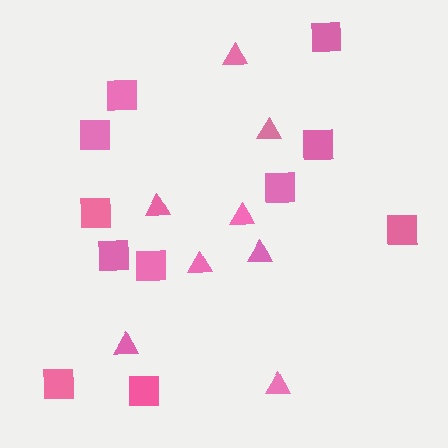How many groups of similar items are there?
There are 2 groups: one group of squares (11) and one group of triangles (8).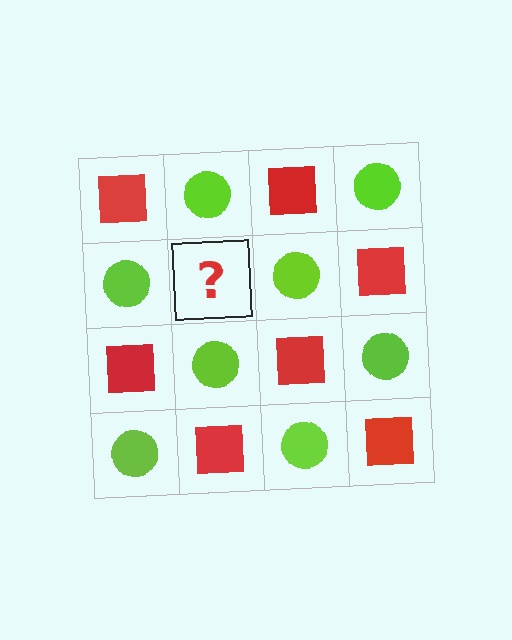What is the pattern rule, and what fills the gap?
The rule is that it alternates red square and lime circle in a checkerboard pattern. The gap should be filled with a red square.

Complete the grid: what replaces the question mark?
The question mark should be replaced with a red square.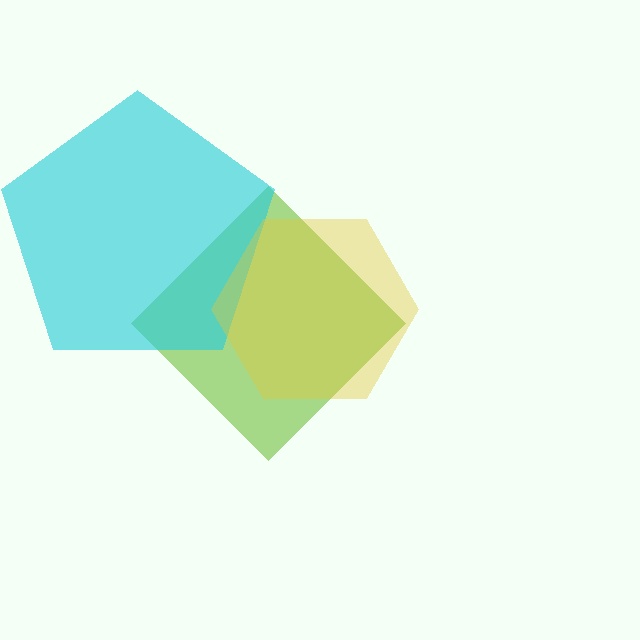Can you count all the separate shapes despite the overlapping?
Yes, there are 3 separate shapes.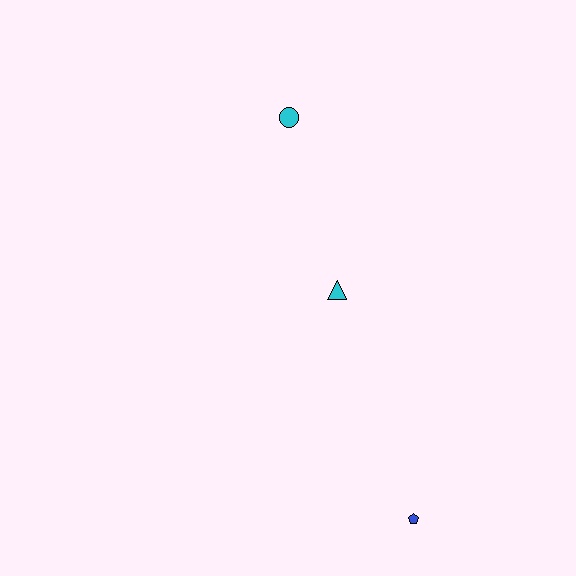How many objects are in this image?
There are 3 objects.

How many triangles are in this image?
There is 1 triangle.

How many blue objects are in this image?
There is 1 blue object.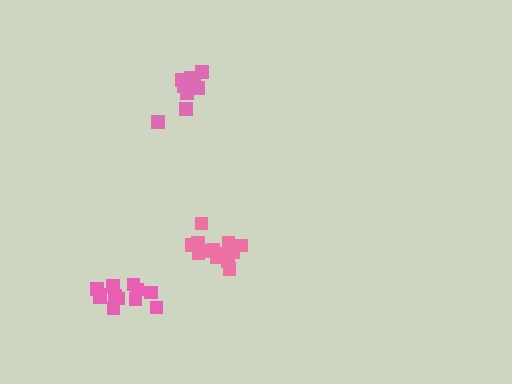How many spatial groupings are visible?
There are 3 spatial groupings.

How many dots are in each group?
Group 1: 11 dots, Group 2: 12 dots, Group 3: 14 dots (37 total).